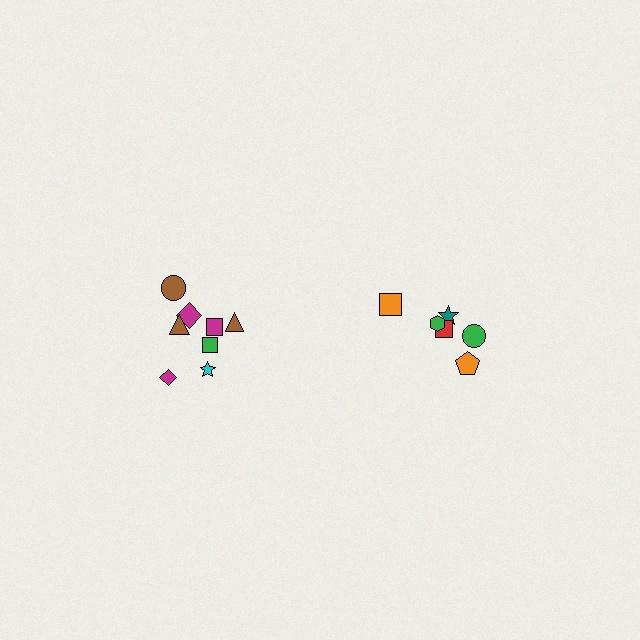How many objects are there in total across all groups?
There are 14 objects.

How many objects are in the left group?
There are 8 objects.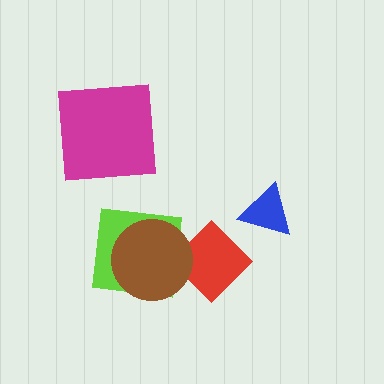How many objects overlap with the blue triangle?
0 objects overlap with the blue triangle.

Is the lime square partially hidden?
Yes, it is partially covered by another shape.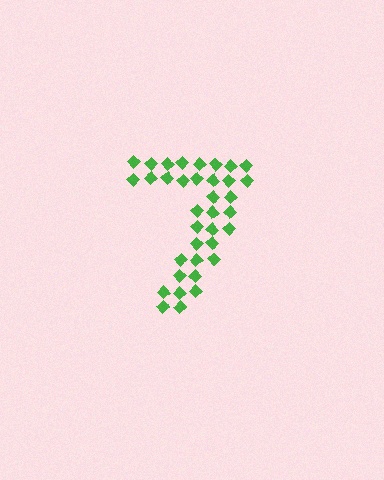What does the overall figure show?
The overall figure shows the digit 7.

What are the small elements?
The small elements are diamonds.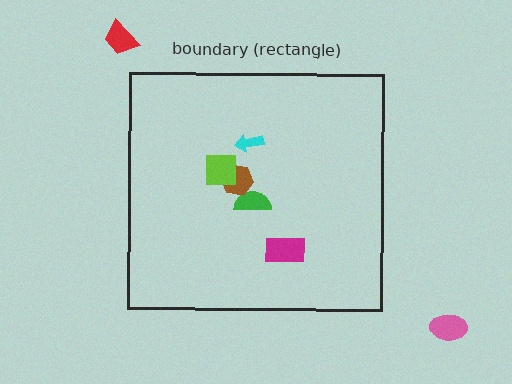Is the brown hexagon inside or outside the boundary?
Inside.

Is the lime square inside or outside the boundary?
Inside.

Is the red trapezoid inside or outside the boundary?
Outside.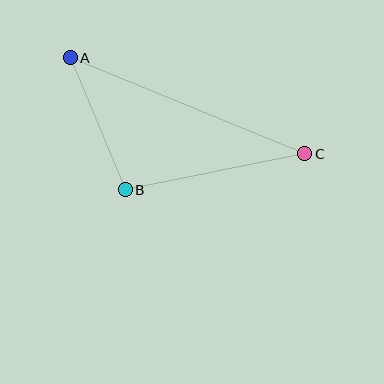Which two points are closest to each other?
Points A and B are closest to each other.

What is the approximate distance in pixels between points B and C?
The distance between B and C is approximately 183 pixels.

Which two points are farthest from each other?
Points A and C are farthest from each other.